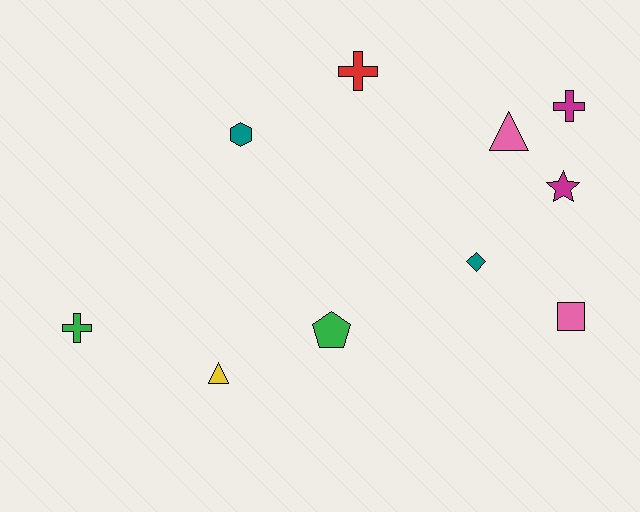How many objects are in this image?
There are 10 objects.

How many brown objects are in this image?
There are no brown objects.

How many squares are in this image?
There is 1 square.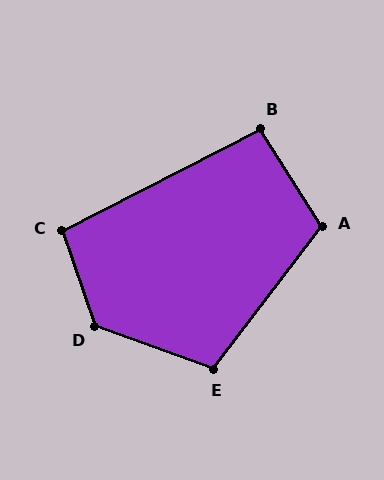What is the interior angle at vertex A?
Approximately 111 degrees (obtuse).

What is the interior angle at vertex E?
Approximately 108 degrees (obtuse).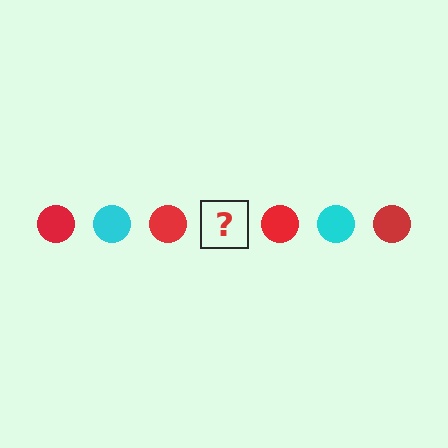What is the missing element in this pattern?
The missing element is a cyan circle.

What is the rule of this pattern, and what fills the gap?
The rule is that the pattern cycles through red, cyan circles. The gap should be filled with a cyan circle.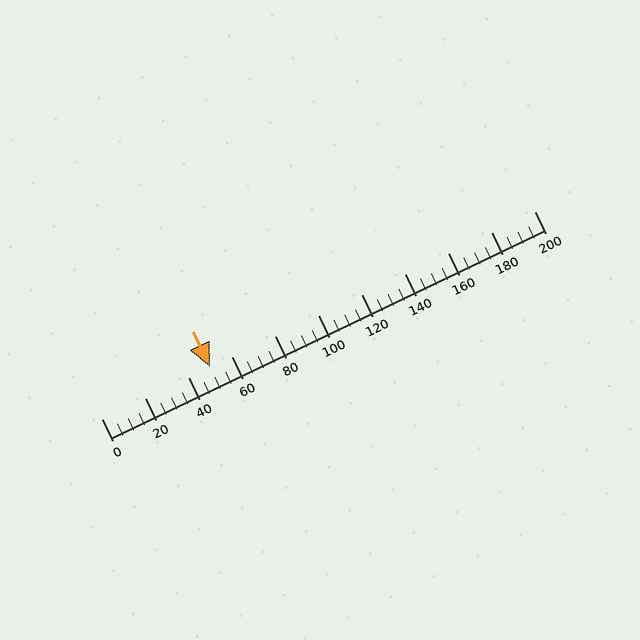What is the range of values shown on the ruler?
The ruler shows values from 0 to 200.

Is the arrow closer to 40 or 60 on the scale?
The arrow is closer to 60.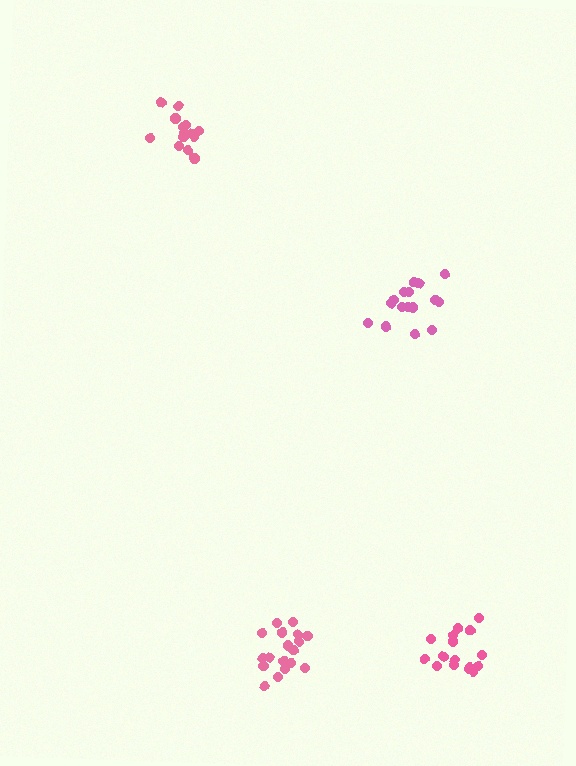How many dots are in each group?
Group 1: 16 dots, Group 2: 18 dots, Group 3: 14 dots, Group 4: 16 dots (64 total).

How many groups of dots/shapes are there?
There are 4 groups.